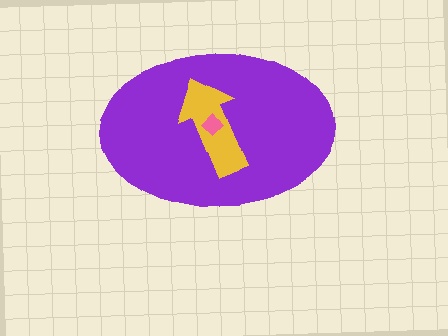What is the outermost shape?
The purple ellipse.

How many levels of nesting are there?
3.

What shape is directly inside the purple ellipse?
The yellow arrow.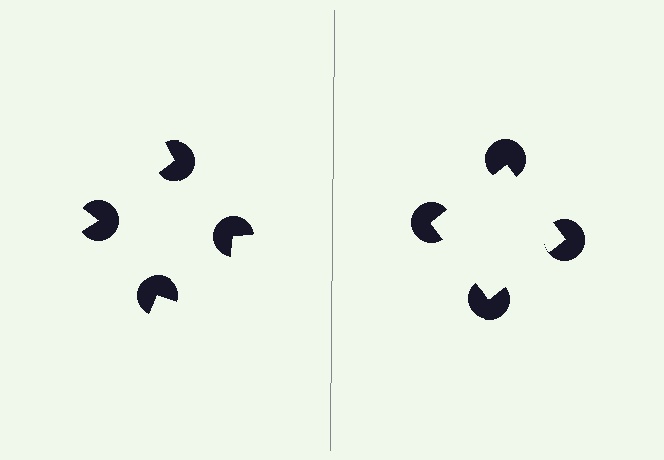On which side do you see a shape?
An illusory square appears on the right side. On the left side the wedge cuts are rotated, so no coherent shape forms.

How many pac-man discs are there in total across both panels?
8 — 4 on each side.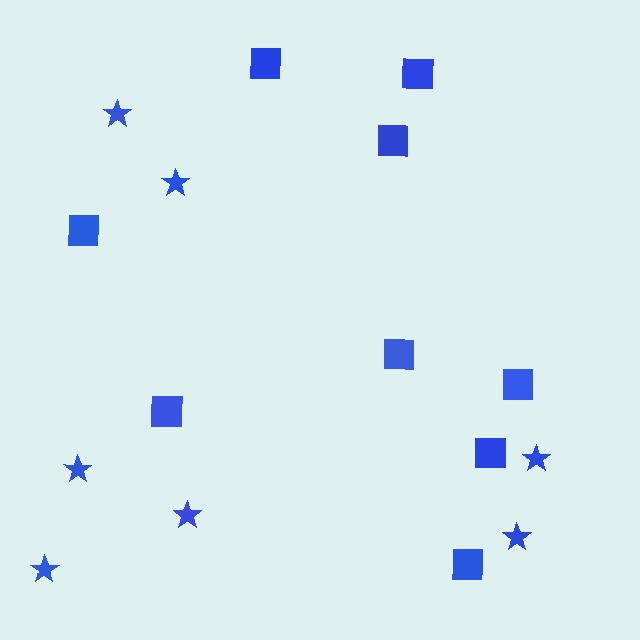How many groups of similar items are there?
There are 2 groups: one group of stars (7) and one group of squares (9).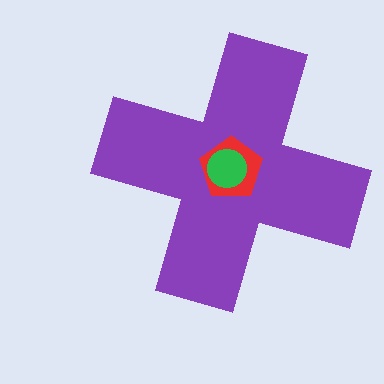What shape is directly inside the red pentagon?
The green circle.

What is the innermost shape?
The green circle.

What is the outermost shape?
The purple cross.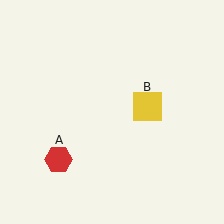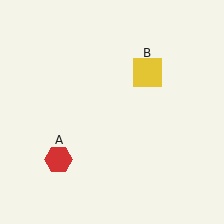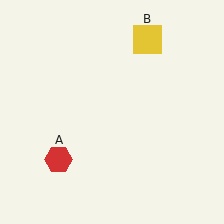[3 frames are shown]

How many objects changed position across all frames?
1 object changed position: yellow square (object B).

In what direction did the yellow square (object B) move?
The yellow square (object B) moved up.